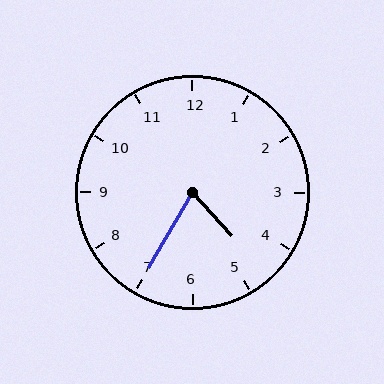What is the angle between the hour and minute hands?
Approximately 72 degrees.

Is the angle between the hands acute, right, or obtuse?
It is acute.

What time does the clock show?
4:35.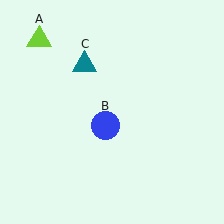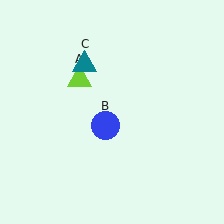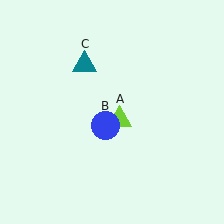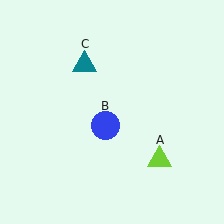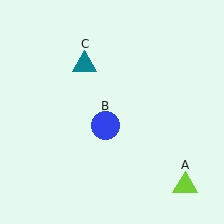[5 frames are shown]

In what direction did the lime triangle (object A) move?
The lime triangle (object A) moved down and to the right.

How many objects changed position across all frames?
1 object changed position: lime triangle (object A).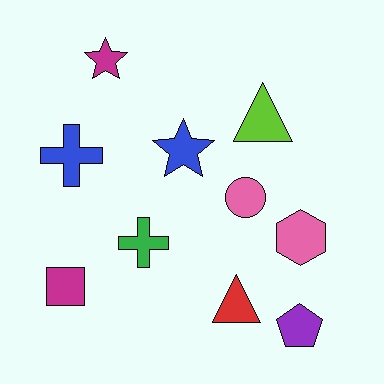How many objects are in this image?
There are 10 objects.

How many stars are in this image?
There are 2 stars.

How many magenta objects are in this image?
There are 2 magenta objects.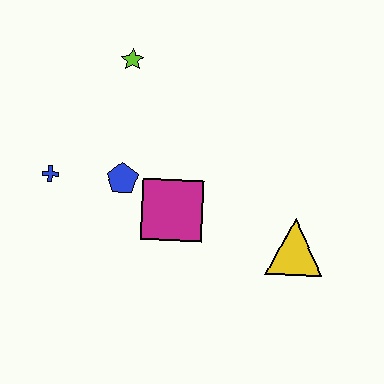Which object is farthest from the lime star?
The yellow triangle is farthest from the lime star.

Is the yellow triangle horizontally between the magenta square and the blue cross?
No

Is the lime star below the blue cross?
No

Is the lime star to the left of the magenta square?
Yes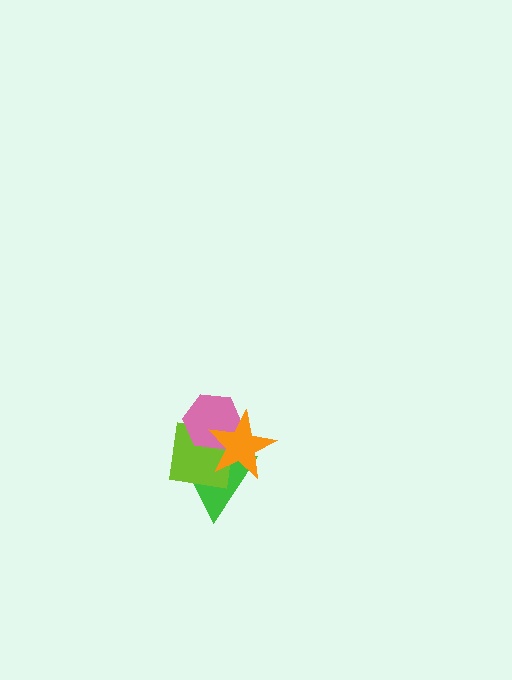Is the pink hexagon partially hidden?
Yes, it is partially covered by another shape.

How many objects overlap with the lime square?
3 objects overlap with the lime square.